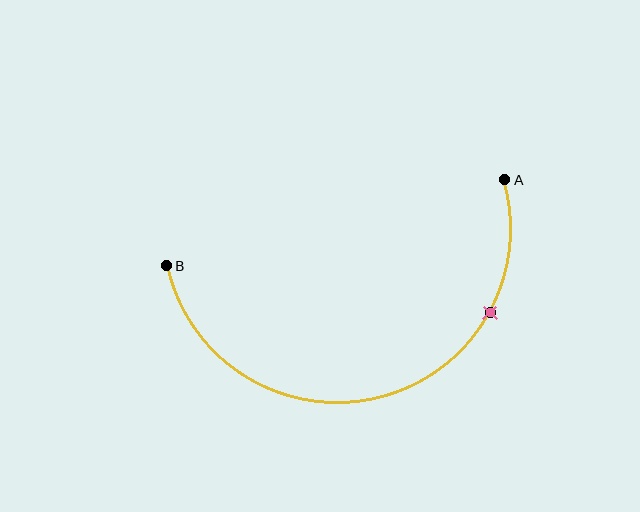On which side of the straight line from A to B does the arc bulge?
The arc bulges below the straight line connecting A and B.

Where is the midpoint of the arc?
The arc midpoint is the point on the curve farthest from the straight line joining A and B. It sits below that line.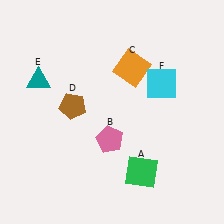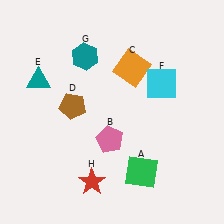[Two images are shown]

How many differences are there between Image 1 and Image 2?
There are 2 differences between the two images.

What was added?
A teal hexagon (G), a red star (H) were added in Image 2.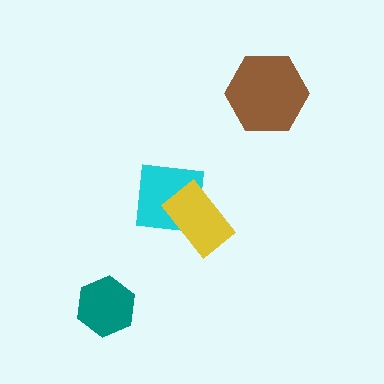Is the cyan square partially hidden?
Yes, it is partially covered by another shape.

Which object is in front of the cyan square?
The yellow rectangle is in front of the cyan square.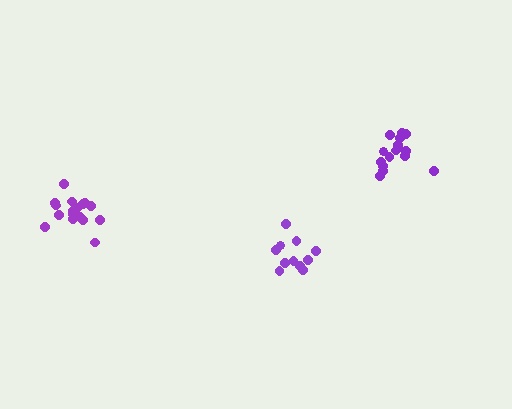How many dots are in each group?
Group 1: 11 dots, Group 2: 16 dots, Group 3: 17 dots (44 total).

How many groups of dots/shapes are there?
There are 3 groups.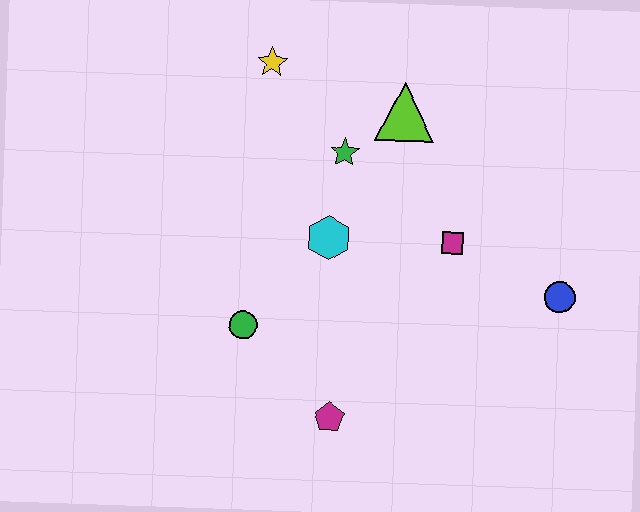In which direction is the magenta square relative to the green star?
The magenta square is to the right of the green star.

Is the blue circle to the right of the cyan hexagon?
Yes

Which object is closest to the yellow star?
The green star is closest to the yellow star.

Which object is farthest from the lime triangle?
The magenta pentagon is farthest from the lime triangle.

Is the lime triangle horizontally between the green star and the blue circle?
Yes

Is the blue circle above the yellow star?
No